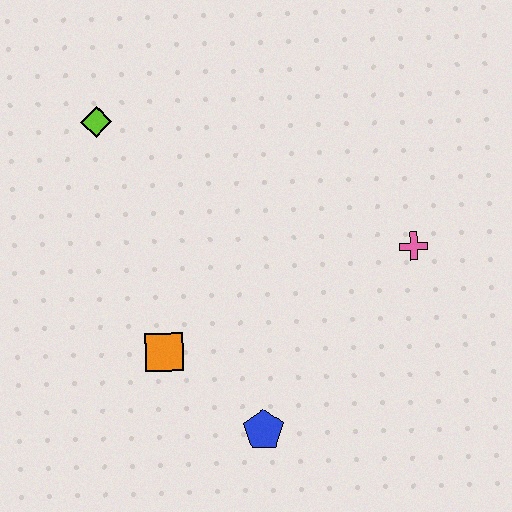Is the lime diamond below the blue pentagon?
No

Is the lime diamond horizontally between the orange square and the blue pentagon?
No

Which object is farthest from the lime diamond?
The blue pentagon is farthest from the lime diamond.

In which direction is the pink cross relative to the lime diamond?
The pink cross is to the right of the lime diamond.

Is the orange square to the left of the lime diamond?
No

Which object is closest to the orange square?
The blue pentagon is closest to the orange square.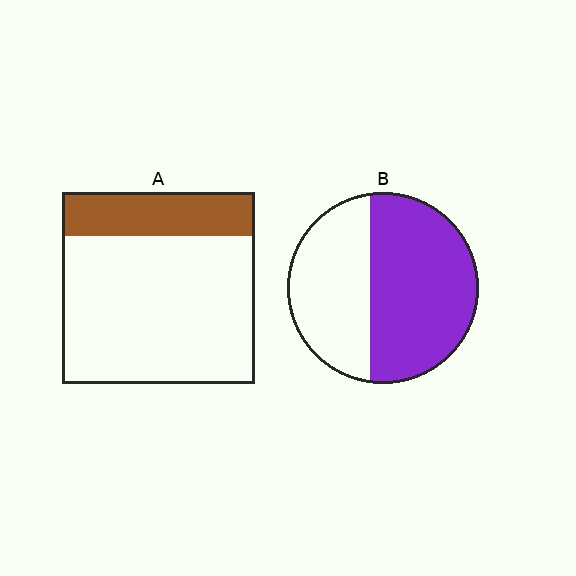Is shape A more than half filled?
No.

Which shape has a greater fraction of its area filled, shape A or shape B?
Shape B.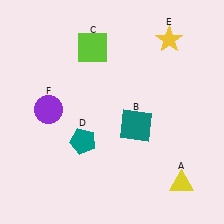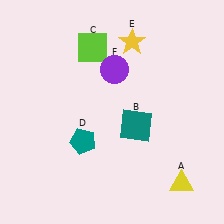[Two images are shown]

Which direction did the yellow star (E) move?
The yellow star (E) moved left.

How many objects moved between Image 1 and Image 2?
2 objects moved between the two images.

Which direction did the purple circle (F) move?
The purple circle (F) moved right.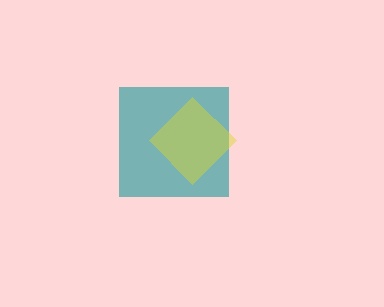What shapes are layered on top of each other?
The layered shapes are: a teal square, a yellow diamond.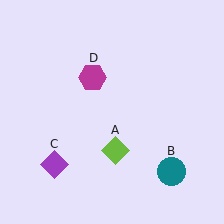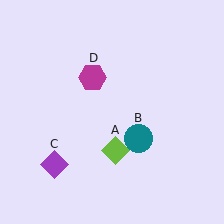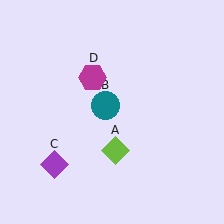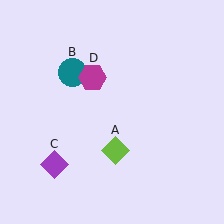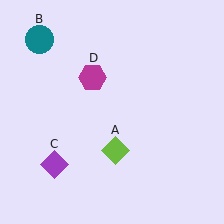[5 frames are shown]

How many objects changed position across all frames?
1 object changed position: teal circle (object B).